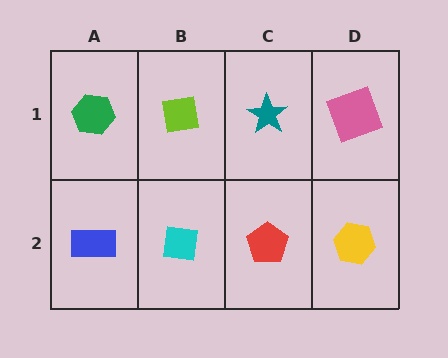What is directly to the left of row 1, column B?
A green hexagon.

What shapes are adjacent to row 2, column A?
A green hexagon (row 1, column A), a cyan square (row 2, column B).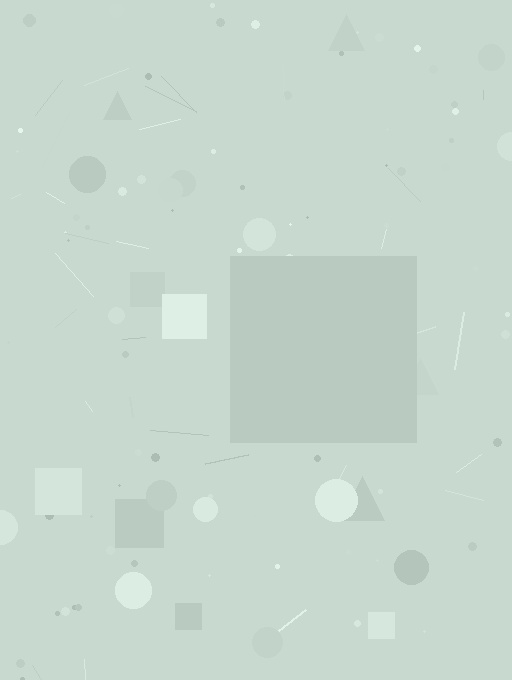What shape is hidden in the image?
A square is hidden in the image.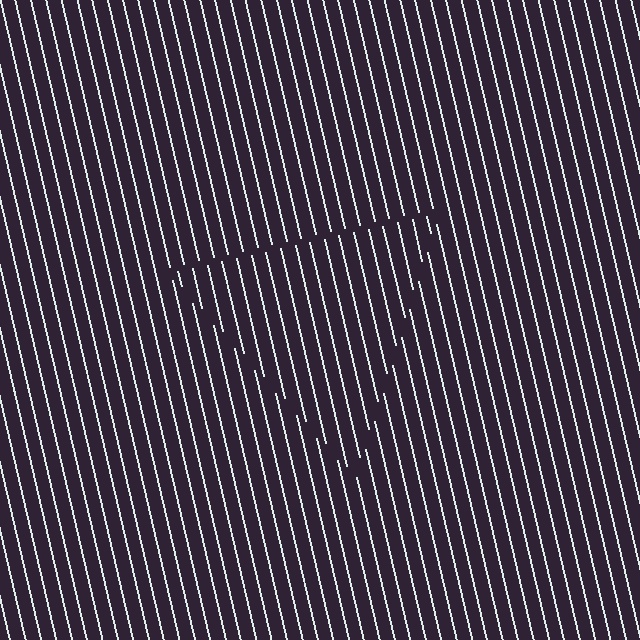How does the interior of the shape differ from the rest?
The interior of the shape contains the same grating, shifted by half a period — the contour is defined by the phase discontinuity where line-ends from the inner and outer gratings abut.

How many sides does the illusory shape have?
3 sides — the line-ends trace a triangle.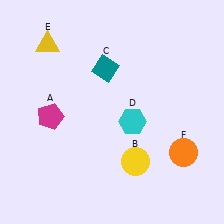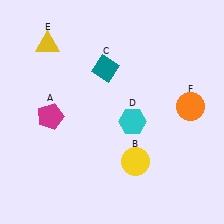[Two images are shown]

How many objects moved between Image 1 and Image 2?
1 object moved between the two images.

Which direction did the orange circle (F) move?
The orange circle (F) moved up.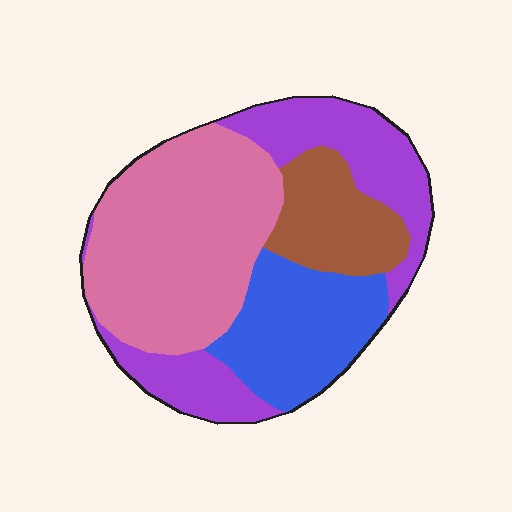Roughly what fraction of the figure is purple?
Purple takes up between a sixth and a third of the figure.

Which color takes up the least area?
Brown, at roughly 15%.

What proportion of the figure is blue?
Blue covers 21% of the figure.